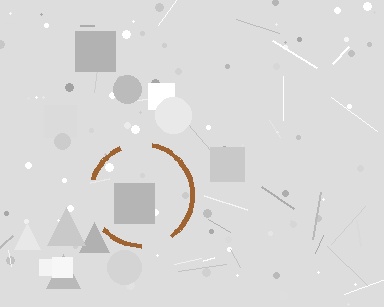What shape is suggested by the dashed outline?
The dashed outline suggests a circle.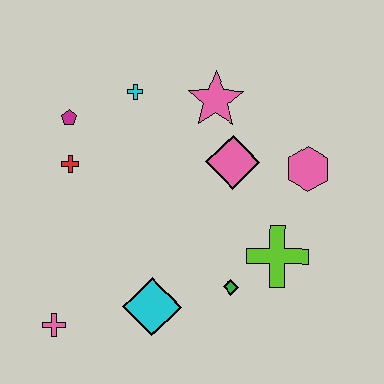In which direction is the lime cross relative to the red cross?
The lime cross is to the right of the red cross.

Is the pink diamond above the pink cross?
Yes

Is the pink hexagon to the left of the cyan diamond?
No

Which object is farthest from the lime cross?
The magenta pentagon is farthest from the lime cross.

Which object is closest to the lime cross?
The green diamond is closest to the lime cross.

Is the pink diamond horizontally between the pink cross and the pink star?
No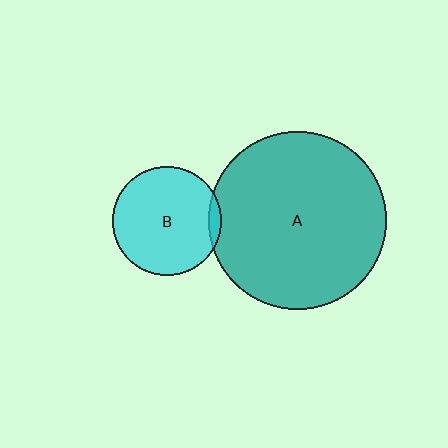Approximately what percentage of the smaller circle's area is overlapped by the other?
Approximately 5%.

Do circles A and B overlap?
Yes.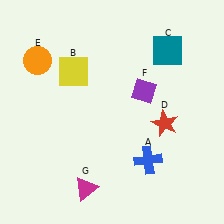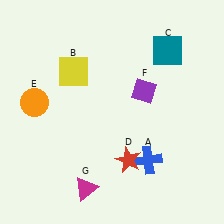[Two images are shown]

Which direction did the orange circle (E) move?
The orange circle (E) moved down.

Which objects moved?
The objects that moved are: the red star (D), the orange circle (E).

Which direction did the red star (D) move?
The red star (D) moved down.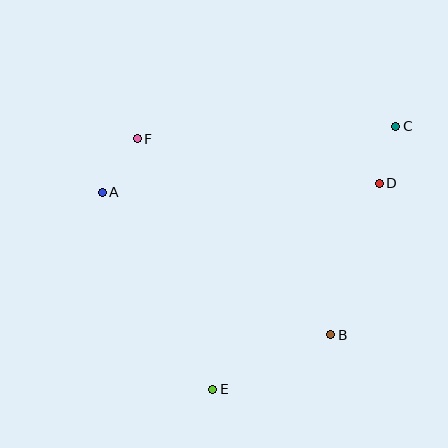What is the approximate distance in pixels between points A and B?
The distance between A and B is approximately 269 pixels.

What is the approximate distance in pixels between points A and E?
The distance between A and E is approximately 226 pixels.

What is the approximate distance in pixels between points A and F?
The distance between A and F is approximately 64 pixels.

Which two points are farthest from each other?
Points C and E are farthest from each other.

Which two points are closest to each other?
Points C and D are closest to each other.